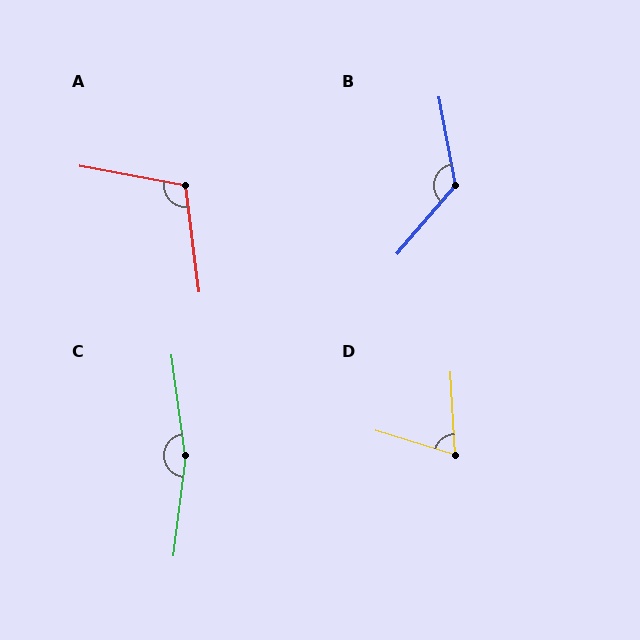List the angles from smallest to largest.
D (69°), A (108°), B (129°), C (165°).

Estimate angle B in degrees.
Approximately 129 degrees.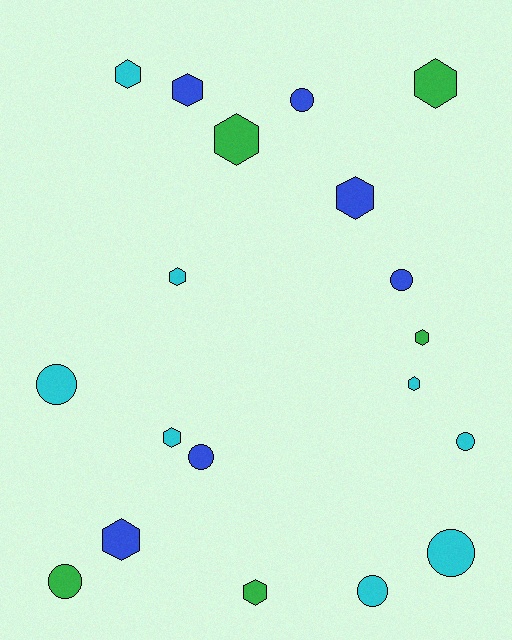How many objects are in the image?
There are 19 objects.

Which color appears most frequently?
Cyan, with 8 objects.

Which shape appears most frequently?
Hexagon, with 11 objects.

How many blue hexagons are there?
There are 3 blue hexagons.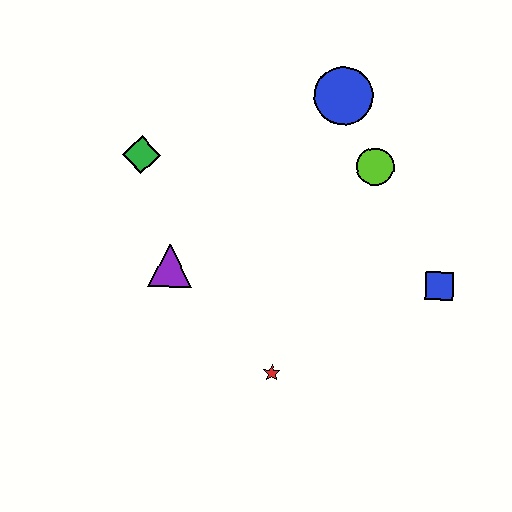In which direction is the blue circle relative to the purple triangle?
The blue circle is above the purple triangle.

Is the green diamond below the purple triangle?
No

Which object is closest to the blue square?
The lime circle is closest to the blue square.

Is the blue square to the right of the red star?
Yes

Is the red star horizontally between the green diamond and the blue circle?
Yes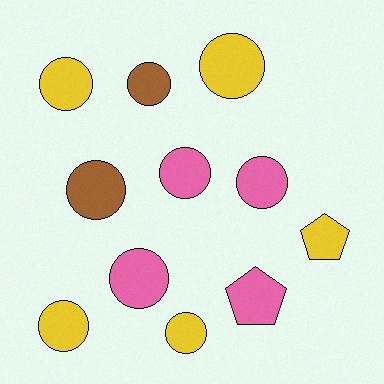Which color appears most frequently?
Yellow, with 5 objects.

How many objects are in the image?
There are 11 objects.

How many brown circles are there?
There are 2 brown circles.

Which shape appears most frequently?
Circle, with 9 objects.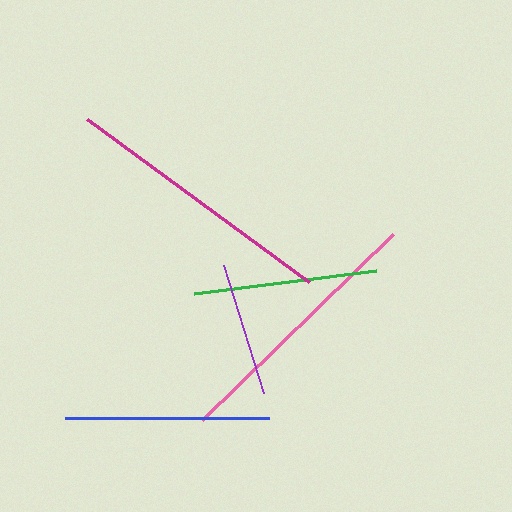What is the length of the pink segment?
The pink segment is approximately 267 pixels long.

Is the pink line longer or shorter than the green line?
The pink line is longer than the green line.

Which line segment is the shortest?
The purple line is the shortest at approximately 134 pixels.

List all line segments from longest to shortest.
From longest to shortest: magenta, pink, blue, green, purple.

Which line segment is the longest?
The magenta line is the longest at approximately 275 pixels.